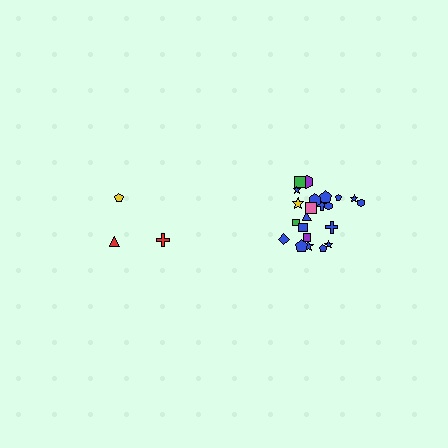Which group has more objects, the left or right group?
The right group.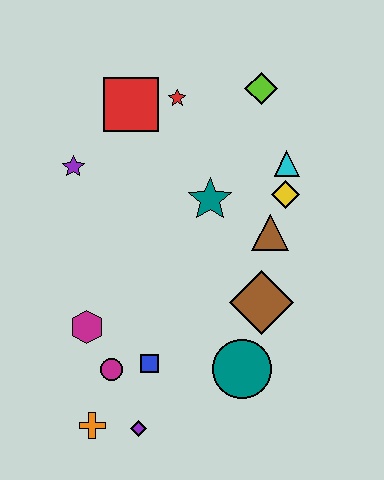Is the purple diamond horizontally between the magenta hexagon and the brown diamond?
Yes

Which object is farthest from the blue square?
The lime diamond is farthest from the blue square.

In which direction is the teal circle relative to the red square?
The teal circle is below the red square.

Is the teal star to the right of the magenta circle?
Yes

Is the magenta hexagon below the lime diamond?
Yes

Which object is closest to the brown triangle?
The yellow diamond is closest to the brown triangle.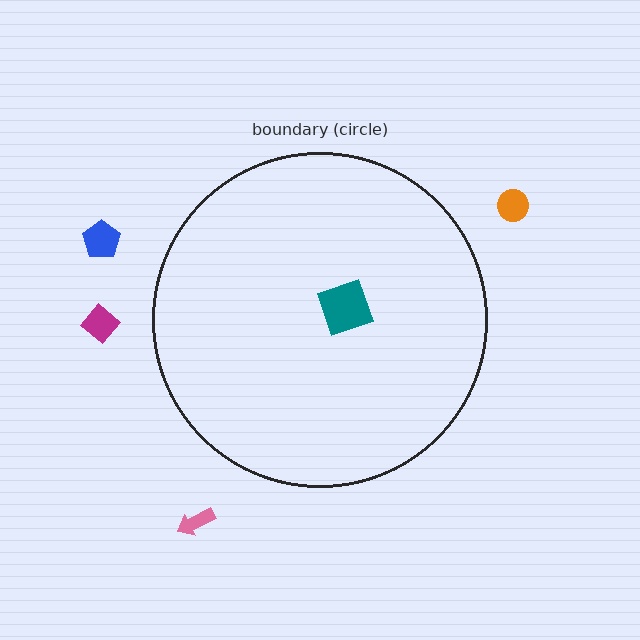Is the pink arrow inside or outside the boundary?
Outside.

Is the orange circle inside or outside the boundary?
Outside.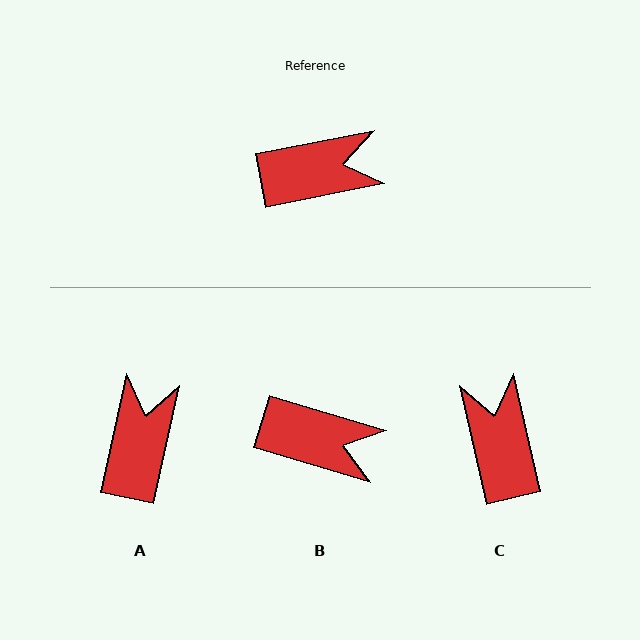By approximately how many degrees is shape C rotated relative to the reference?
Approximately 92 degrees counter-clockwise.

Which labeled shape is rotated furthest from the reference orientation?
C, about 92 degrees away.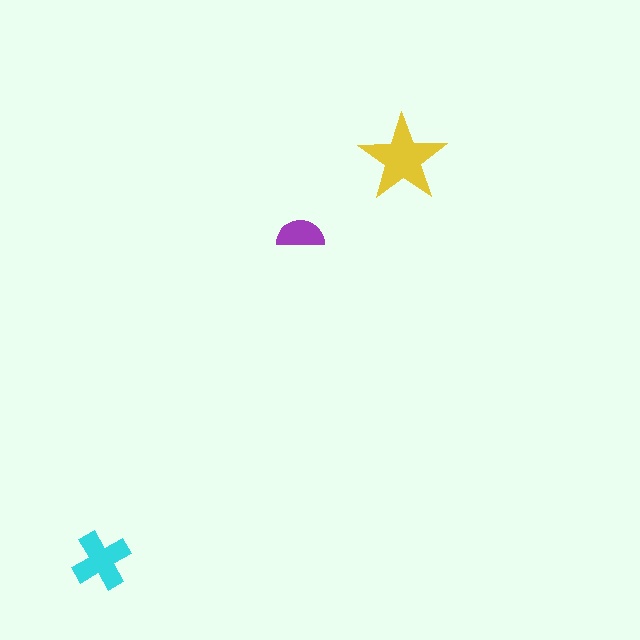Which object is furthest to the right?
The yellow star is rightmost.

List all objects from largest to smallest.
The yellow star, the cyan cross, the purple semicircle.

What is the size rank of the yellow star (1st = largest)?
1st.